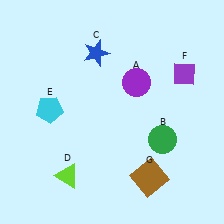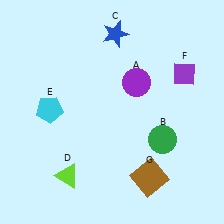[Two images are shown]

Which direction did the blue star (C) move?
The blue star (C) moved right.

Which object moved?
The blue star (C) moved right.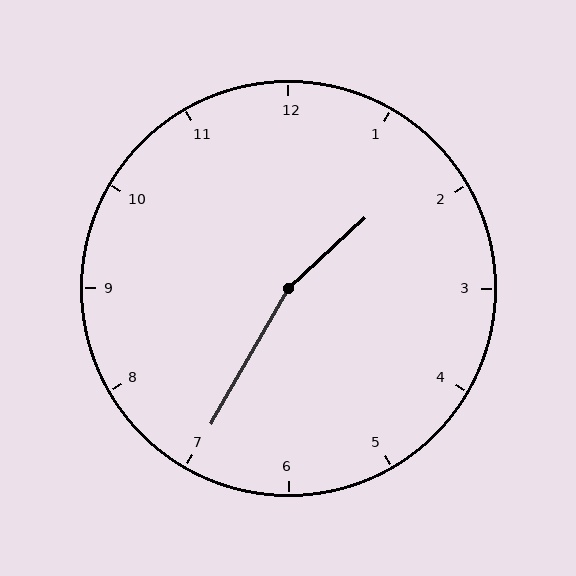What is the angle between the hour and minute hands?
Approximately 162 degrees.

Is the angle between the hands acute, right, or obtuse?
It is obtuse.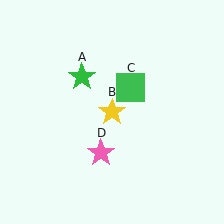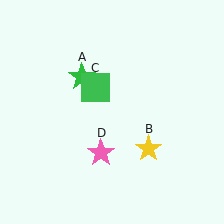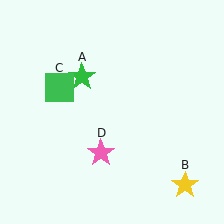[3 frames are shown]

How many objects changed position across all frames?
2 objects changed position: yellow star (object B), green square (object C).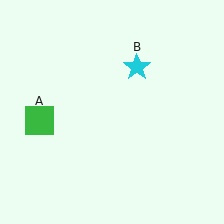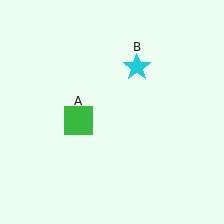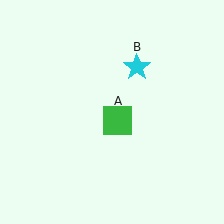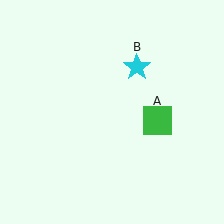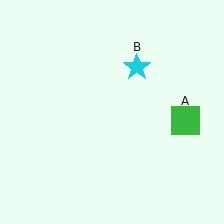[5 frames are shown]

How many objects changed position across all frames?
1 object changed position: green square (object A).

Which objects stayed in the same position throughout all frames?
Cyan star (object B) remained stationary.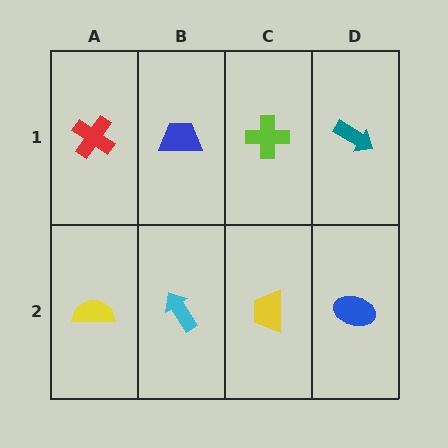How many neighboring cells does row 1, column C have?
3.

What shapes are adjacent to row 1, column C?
A yellow trapezoid (row 2, column C), a blue trapezoid (row 1, column B), a teal arrow (row 1, column D).